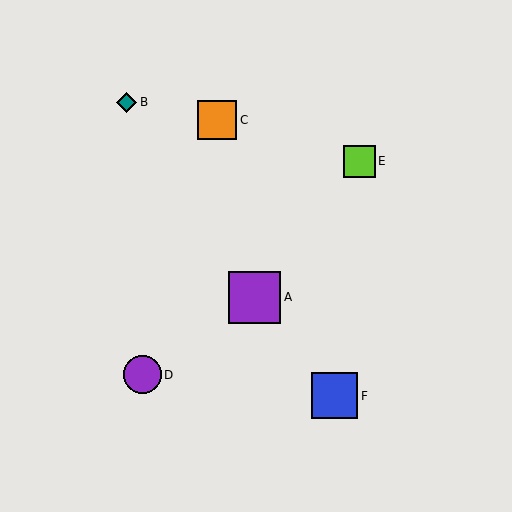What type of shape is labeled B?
Shape B is a teal diamond.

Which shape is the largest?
The purple square (labeled A) is the largest.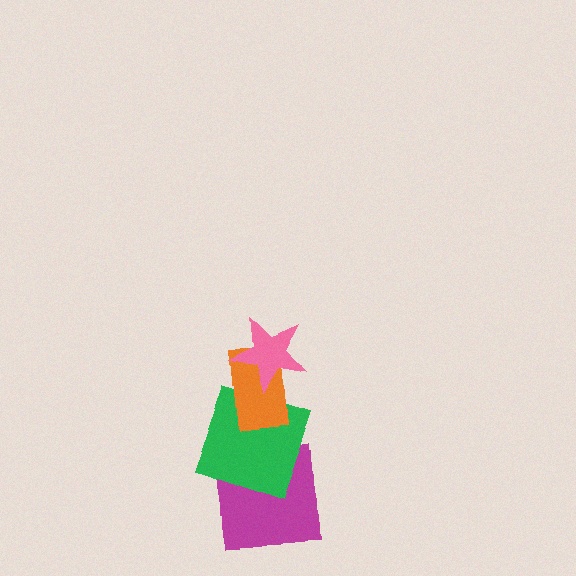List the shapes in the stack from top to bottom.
From top to bottom: the pink star, the orange rectangle, the green square, the magenta square.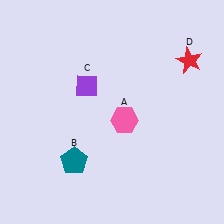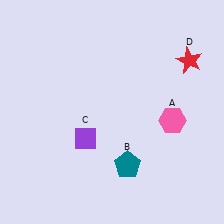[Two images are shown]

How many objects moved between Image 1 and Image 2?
3 objects moved between the two images.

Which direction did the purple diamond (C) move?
The purple diamond (C) moved down.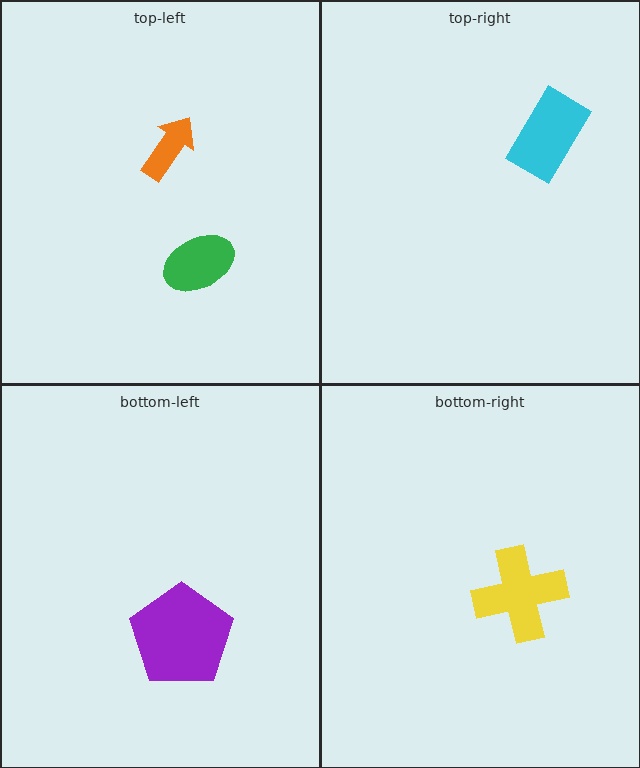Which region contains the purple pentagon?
The bottom-left region.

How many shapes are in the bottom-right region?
1.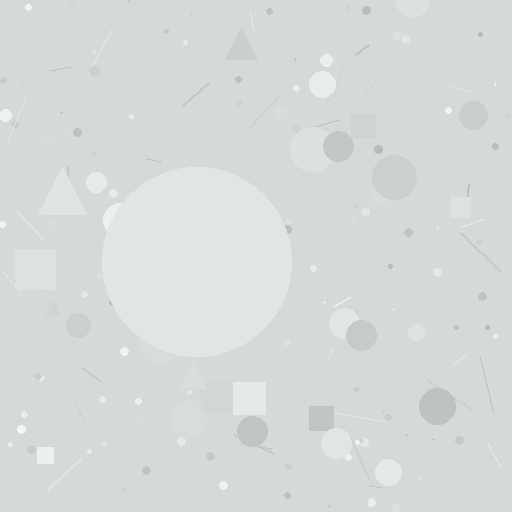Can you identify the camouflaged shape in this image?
The camouflaged shape is a circle.